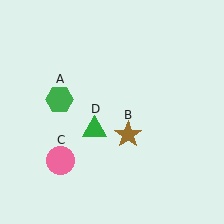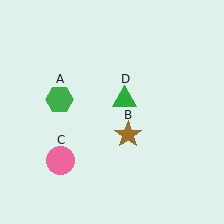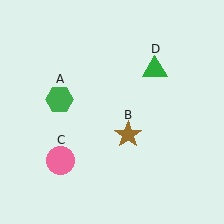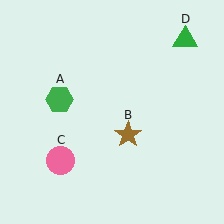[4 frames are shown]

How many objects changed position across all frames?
1 object changed position: green triangle (object D).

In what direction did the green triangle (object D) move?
The green triangle (object D) moved up and to the right.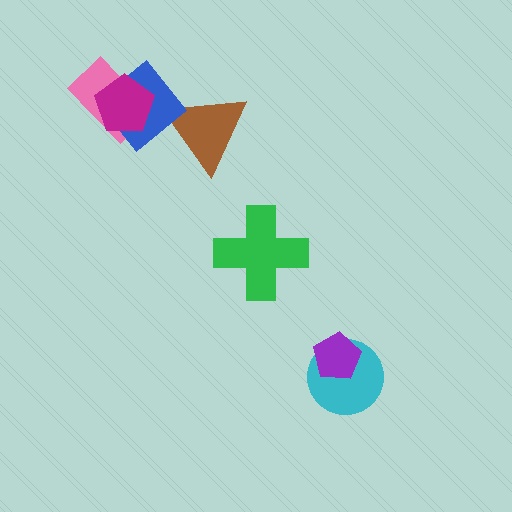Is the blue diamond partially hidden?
Yes, it is partially covered by another shape.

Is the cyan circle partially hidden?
Yes, it is partially covered by another shape.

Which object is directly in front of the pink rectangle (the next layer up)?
The blue diamond is directly in front of the pink rectangle.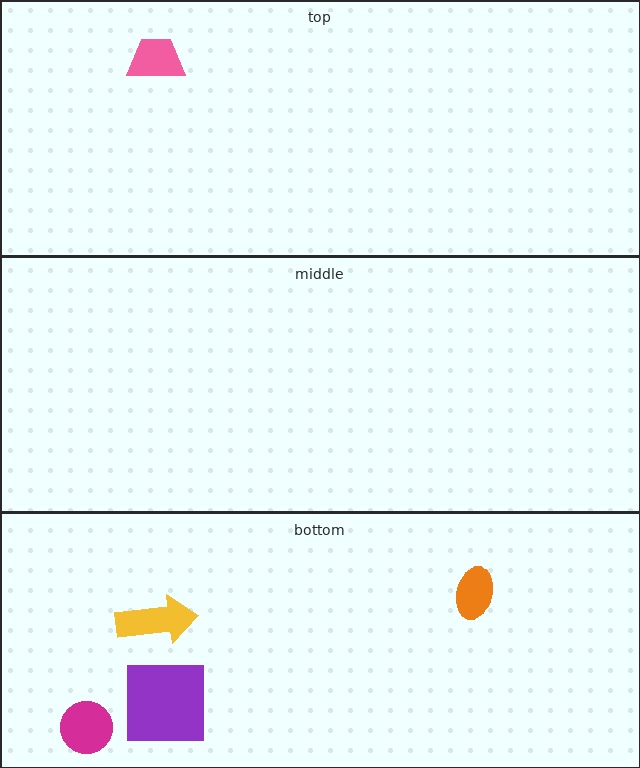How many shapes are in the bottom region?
4.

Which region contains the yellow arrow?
The bottom region.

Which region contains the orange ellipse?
The bottom region.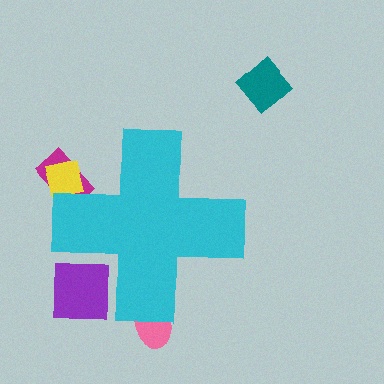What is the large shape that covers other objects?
A cyan cross.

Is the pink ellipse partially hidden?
Yes, the pink ellipse is partially hidden behind the cyan cross.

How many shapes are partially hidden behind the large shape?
4 shapes are partially hidden.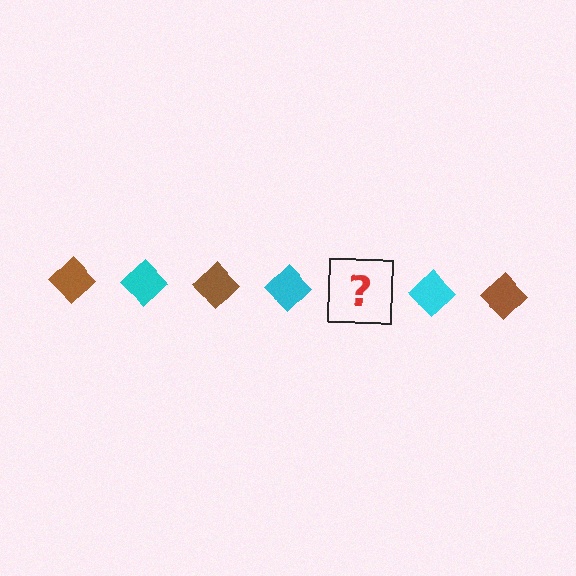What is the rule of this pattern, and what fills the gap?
The rule is that the pattern cycles through brown, cyan diamonds. The gap should be filled with a brown diamond.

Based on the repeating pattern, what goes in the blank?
The blank should be a brown diamond.